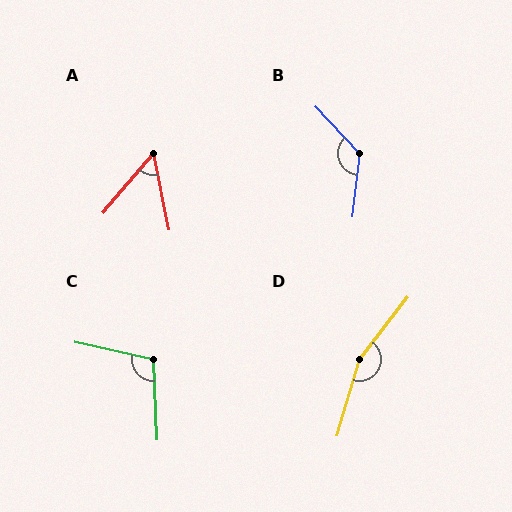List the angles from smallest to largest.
A (52°), C (105°), B (130°), D (158°).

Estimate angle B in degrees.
Approximately 130 degrees.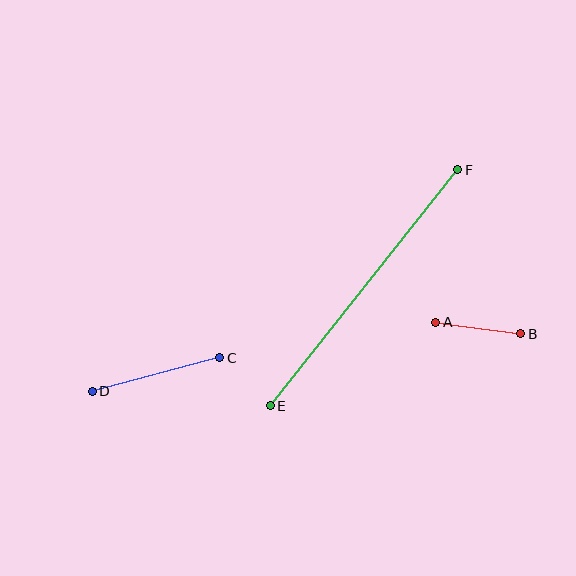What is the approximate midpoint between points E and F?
The midpoint is at approximately (364, 288) pixels.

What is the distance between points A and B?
The distance is approximately 86 pixels.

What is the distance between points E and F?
The distance is approximately 301 pixels.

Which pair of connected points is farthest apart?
Points E and F are farthest apart.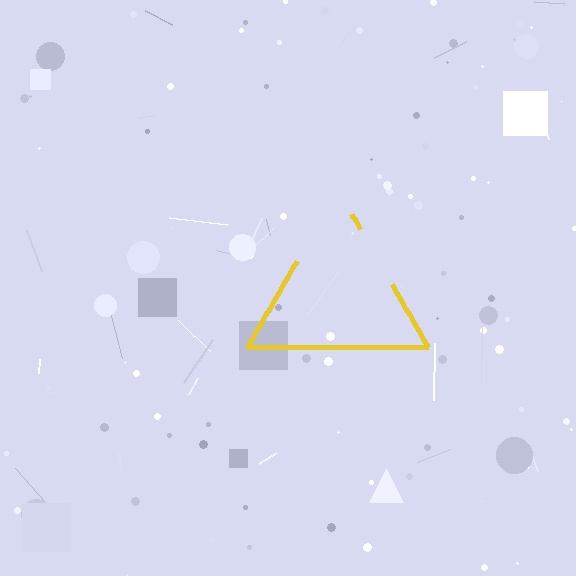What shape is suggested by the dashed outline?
The dashed outline suggests a triangle.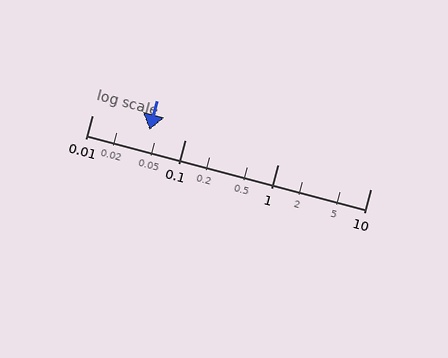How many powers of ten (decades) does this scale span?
The scale spans 3 decades, from 0.01 to 10.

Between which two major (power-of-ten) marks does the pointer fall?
The pointer is between 0.01 and 0.1.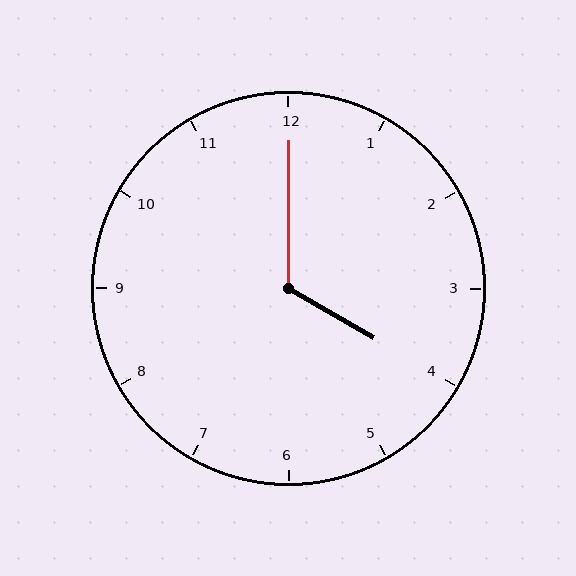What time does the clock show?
4:00.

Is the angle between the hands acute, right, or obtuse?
It is obtuse.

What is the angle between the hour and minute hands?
Approximately 120 degrees.